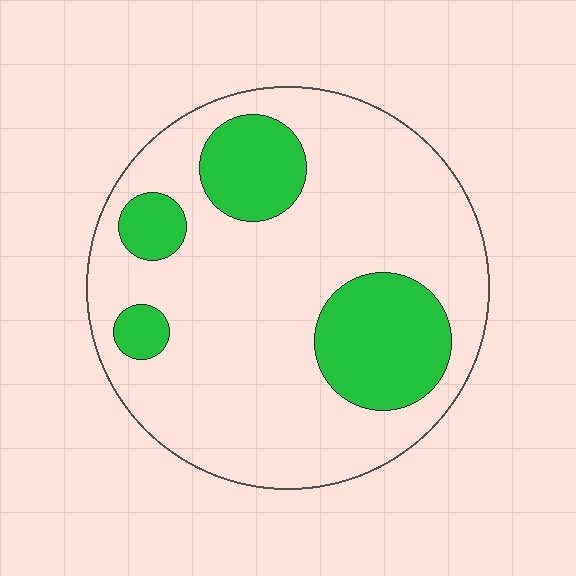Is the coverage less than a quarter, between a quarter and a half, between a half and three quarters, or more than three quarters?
Less than a quarter.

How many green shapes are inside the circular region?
4.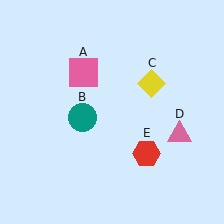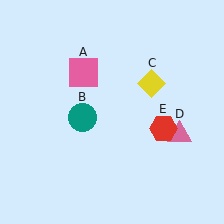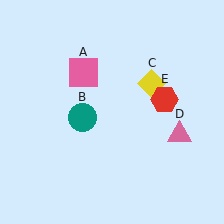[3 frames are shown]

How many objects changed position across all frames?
1 object changed position: red hexagon (object E).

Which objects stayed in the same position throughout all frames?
Pink square (object A) and teal circle (object B) and yellow diamond (object C) and pink triangle (object D) remained stationary.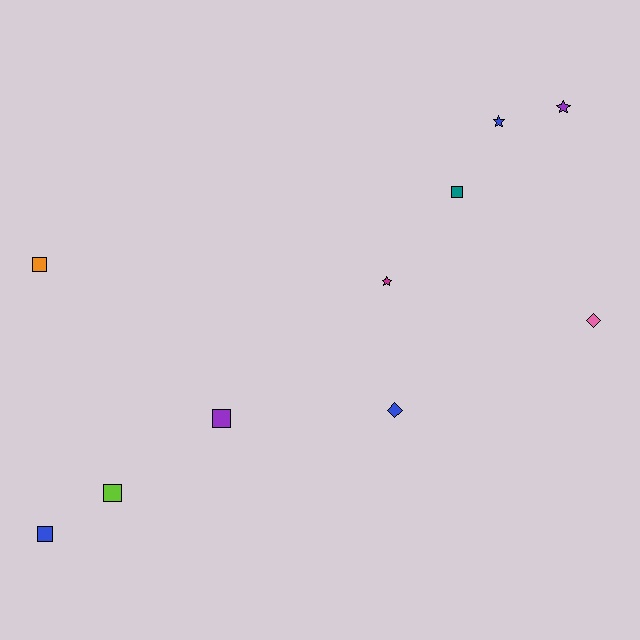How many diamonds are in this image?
There are 2 diamonds.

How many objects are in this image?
There are 10 objects.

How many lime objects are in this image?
There is 1 lime object.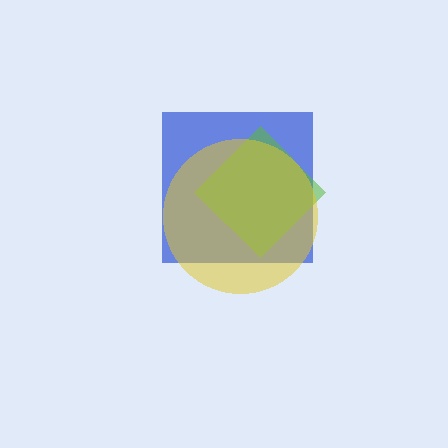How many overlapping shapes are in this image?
There are 3 overlapping shapes in the image.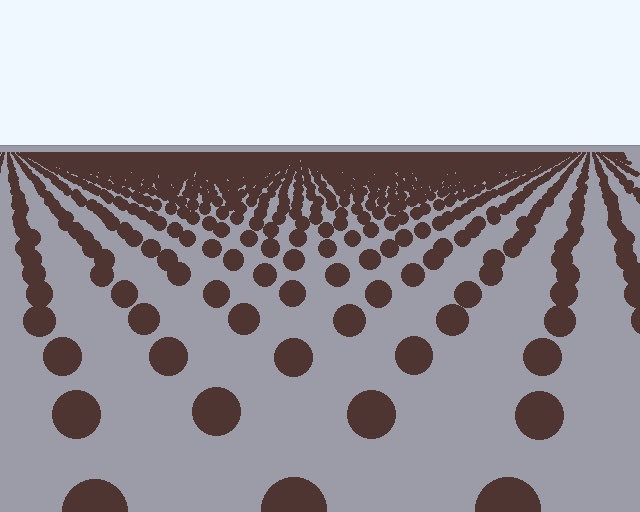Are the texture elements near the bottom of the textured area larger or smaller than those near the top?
Larger. Near the bottom, elements are closer to the viewer and appear at a bigger on-screen size.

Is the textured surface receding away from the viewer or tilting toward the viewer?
The surface is receding away from the viewer. Texture elements get smaller and denser toward the top.